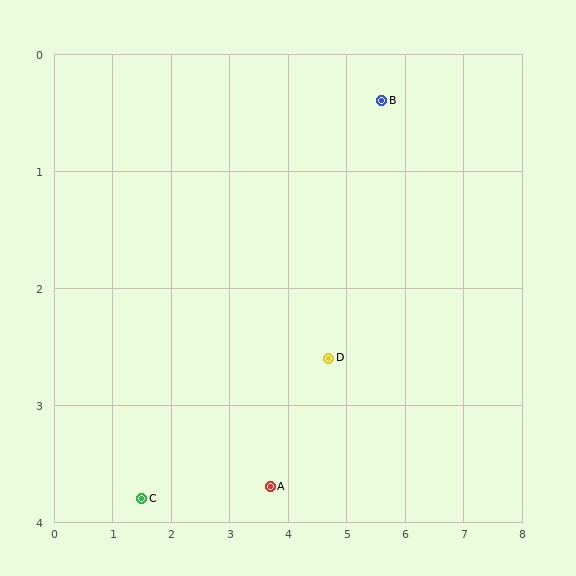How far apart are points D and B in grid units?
Points D and B are about 2.4 grid units apart.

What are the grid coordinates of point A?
Point A is at approximately (3.7, 3.7).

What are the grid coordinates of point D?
Point D is at approximately (4.7, 2.6).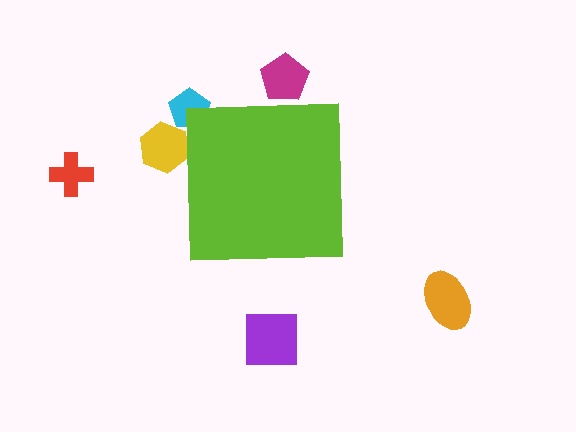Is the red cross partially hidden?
No, the red cross is fully visible.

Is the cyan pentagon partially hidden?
Yes, the cyan pentagon is partially hidden behind the lime square.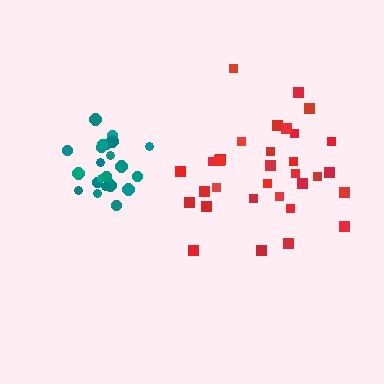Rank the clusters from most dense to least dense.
teal, red.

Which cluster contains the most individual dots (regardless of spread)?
Red (32).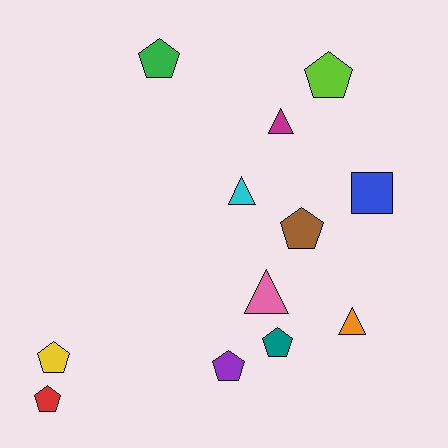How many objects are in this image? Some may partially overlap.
There are 12 objects.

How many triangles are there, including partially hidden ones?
There are 4 triangles.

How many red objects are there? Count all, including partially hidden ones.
There is 1 red object.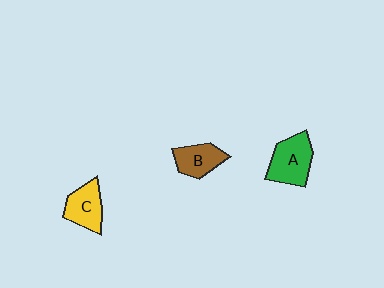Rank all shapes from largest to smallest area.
From largest to smallest: A (green), C (yellow), B (brown).